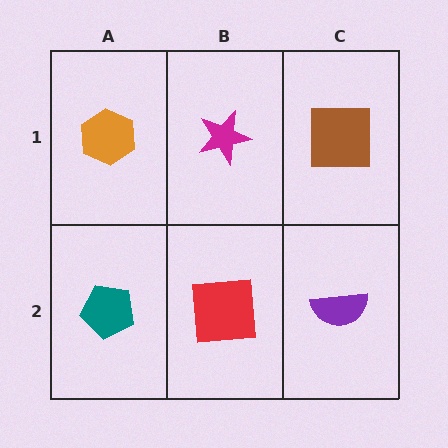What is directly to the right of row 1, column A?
A magenta star.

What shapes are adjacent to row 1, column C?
A purple semicircle (row 2, column C), a magenta star (row 1, column B).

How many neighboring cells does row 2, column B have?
3.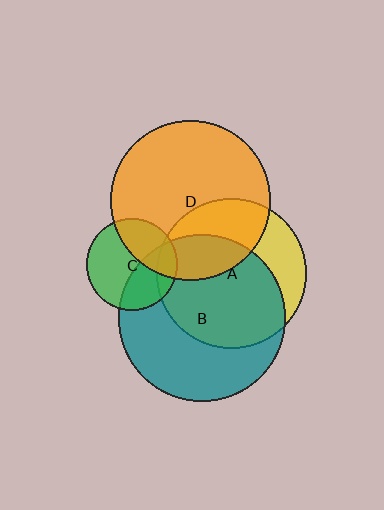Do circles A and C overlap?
Yes.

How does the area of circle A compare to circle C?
Approximately 2.7 times.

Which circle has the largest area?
Circle B (teal).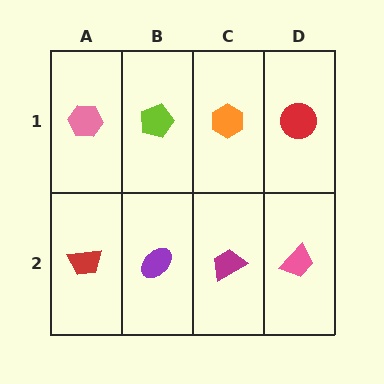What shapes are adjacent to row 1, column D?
A pink trapezoid (row 2, column D), an orange hexagon (row 1, column C).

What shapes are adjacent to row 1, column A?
A red trapezoid (row 2, column A), a lime pentagon (row 1, column B).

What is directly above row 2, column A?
A pink hexagon.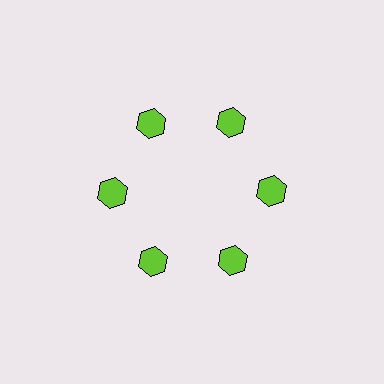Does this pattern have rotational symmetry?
Yes, this pattern has 6-fold rotational symmetry. It looks the same after rotating 60 degrees around the center.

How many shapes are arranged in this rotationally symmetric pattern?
There are 6 shapes, arranged in 6 groups of 1.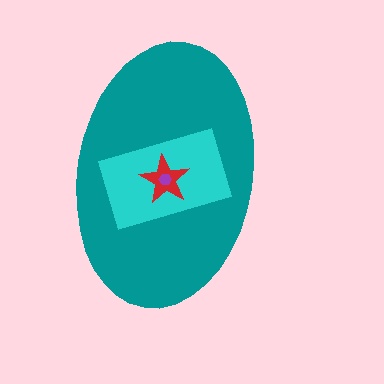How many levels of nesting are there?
4.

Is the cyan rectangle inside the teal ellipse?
Yes.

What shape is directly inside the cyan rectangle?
The red star.